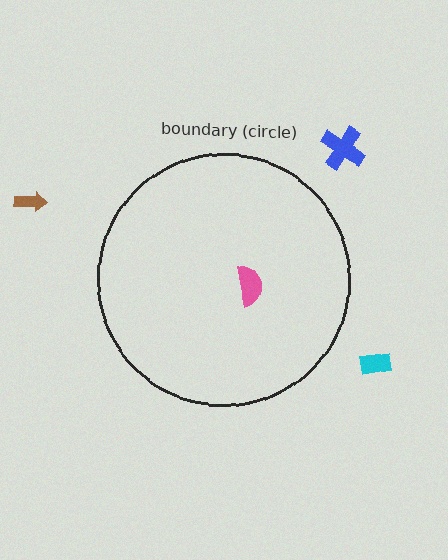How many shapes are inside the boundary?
1 inside, 3 outside.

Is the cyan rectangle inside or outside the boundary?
Outside.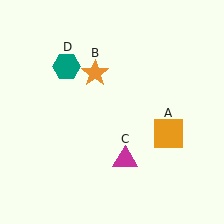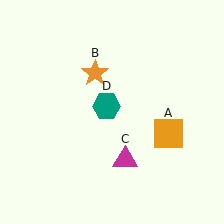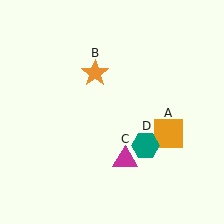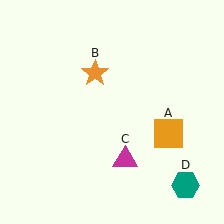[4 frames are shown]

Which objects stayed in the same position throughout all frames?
Orange square (object A) and orange star (object B) and magenta triangle (object C) remained stationary.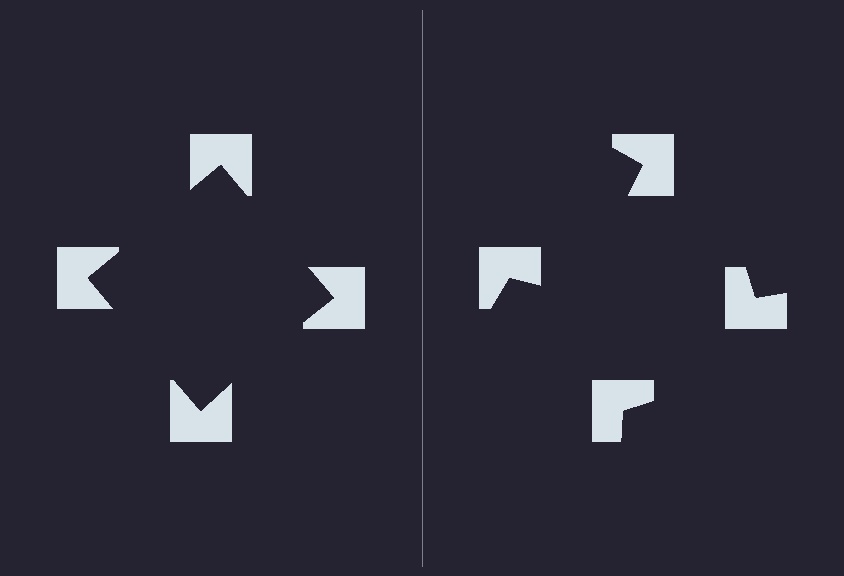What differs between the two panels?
The notched squares are positioned identically on both sides; only the wedge orientations differ. On the left they align to a square; on the right they are misaligned.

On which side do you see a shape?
An illusory square appears on the left side. On the right side the wedge cuts are rotated, so no coherent shape forms.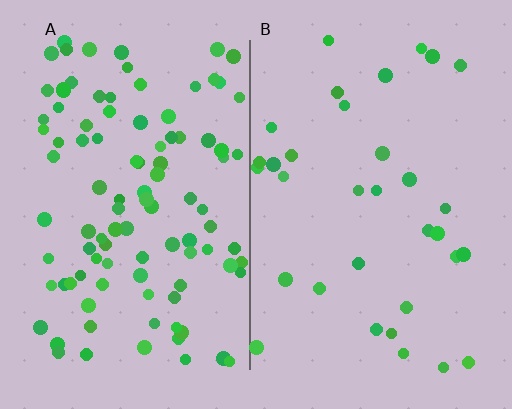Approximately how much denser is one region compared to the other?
Approximately 3.1× — region A over region B.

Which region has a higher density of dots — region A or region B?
A (the left).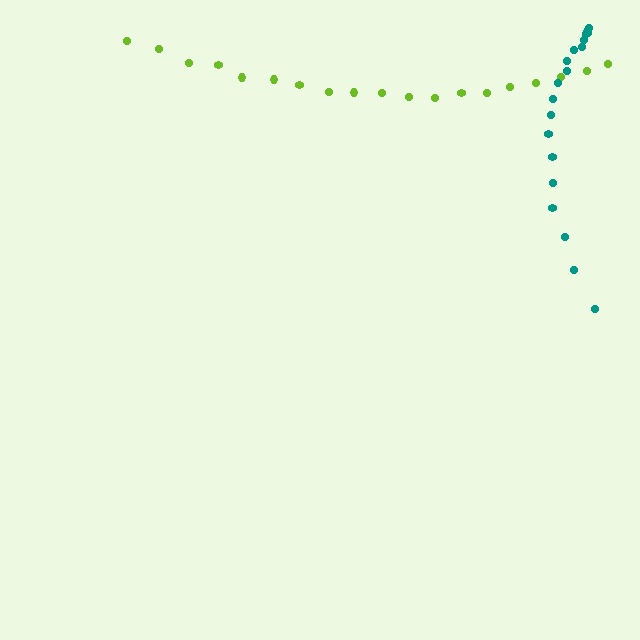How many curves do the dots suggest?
There are 2 distinct paths.